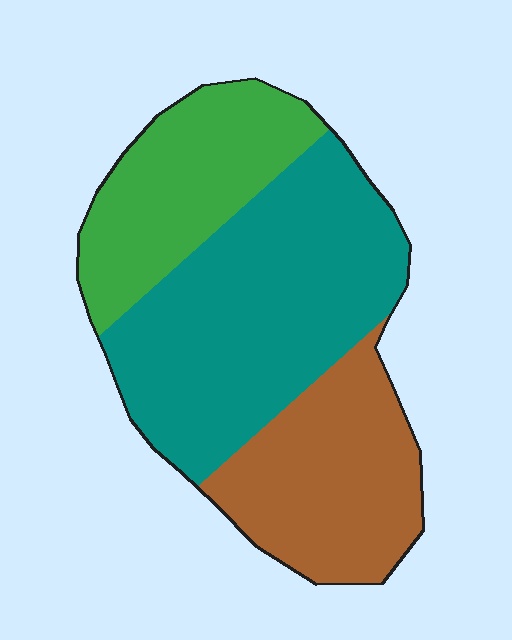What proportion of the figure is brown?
Brown covers around 30% of the figure.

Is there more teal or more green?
Teal.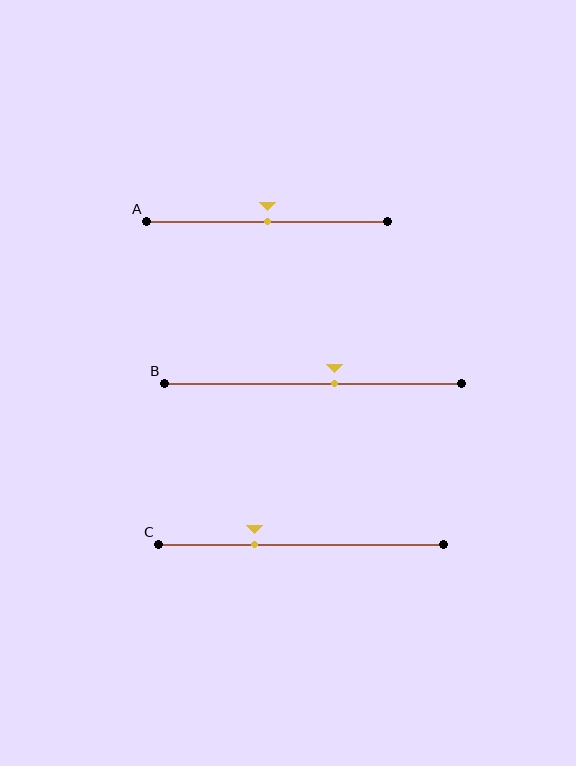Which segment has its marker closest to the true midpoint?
Segment A has its marker closest to the true midpoint.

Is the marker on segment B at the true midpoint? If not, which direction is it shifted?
No, the marker on segment B is shifted to the right by about 7% of the segment length.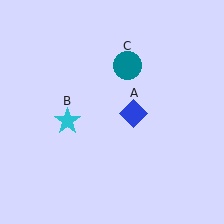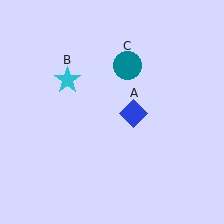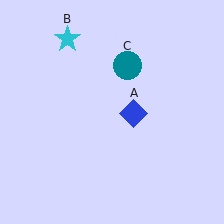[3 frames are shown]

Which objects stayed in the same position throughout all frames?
Blue diamond (object A) and teal circle (object C) remained stationary.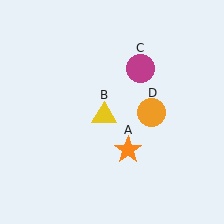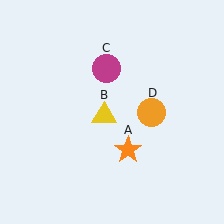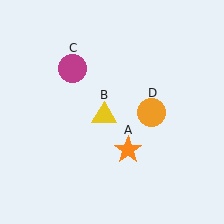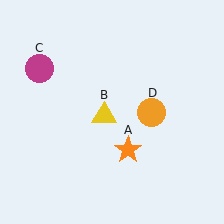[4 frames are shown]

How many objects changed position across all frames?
1 object changed position: magenta circle (object C).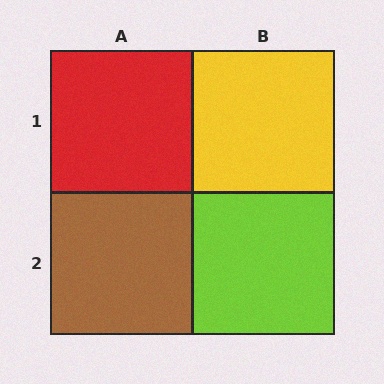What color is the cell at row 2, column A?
Brown.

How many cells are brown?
1 cell is brown.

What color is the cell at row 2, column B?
Lime.